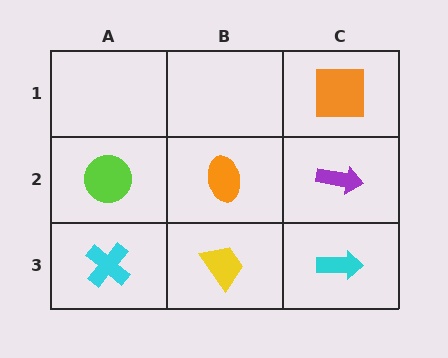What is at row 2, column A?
A lime circle.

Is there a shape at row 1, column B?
No, that cell is empty.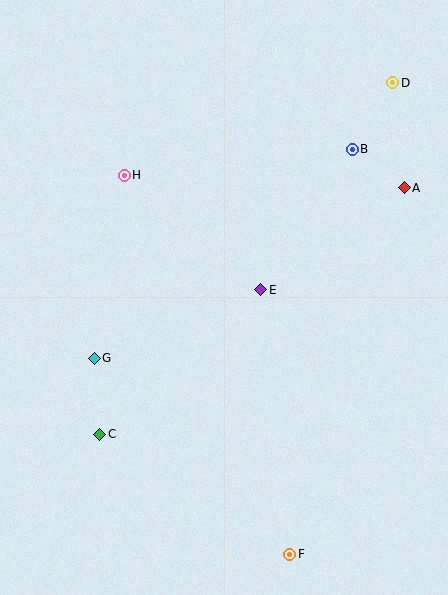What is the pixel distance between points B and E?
The distance between B and E is 168 pixels.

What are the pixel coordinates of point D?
Point D is at (393, 83).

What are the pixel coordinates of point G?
Point G is at (94, 358).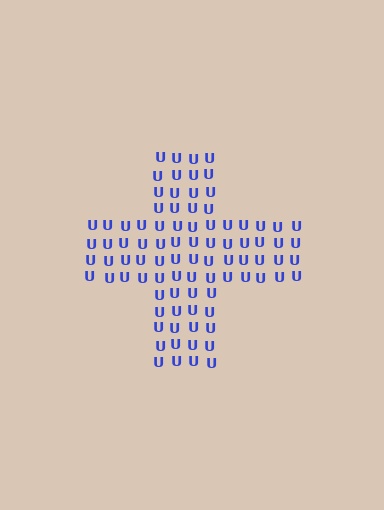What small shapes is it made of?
It is made of small letter U's.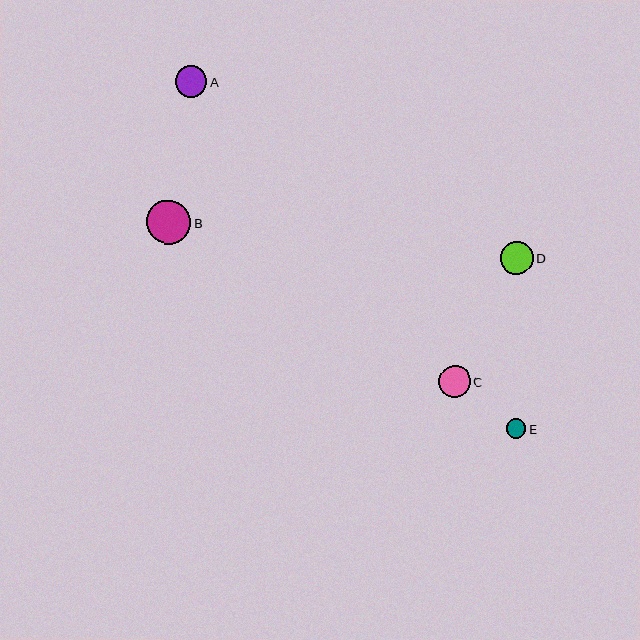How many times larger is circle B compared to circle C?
Circle B is approximately 1.4 times the size of circle C.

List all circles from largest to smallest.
From largest to smallest: B, D, C, A, E.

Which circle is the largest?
Circle B is the largest with a size of approximately 45 pixels.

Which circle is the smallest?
Circle E is the smallest with a size of approximately 20 pixels.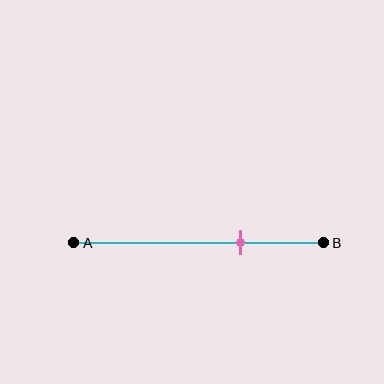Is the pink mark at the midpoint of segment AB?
No, the mark is at about 65% from A, not at the 50% midpoint.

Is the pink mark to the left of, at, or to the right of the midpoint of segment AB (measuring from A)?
The pink mark is to the right of the midpoint of segment AB.